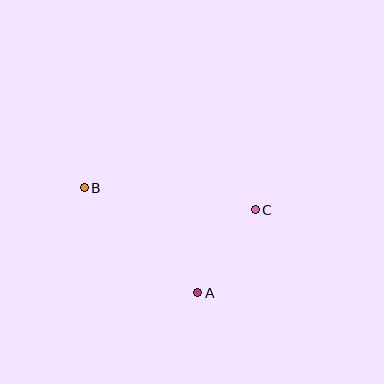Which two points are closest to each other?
Points A and C are closest to each other.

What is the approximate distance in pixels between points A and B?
The distance between A and B is approximately 155 pixels.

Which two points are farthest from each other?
Points B and C are farthest from each other.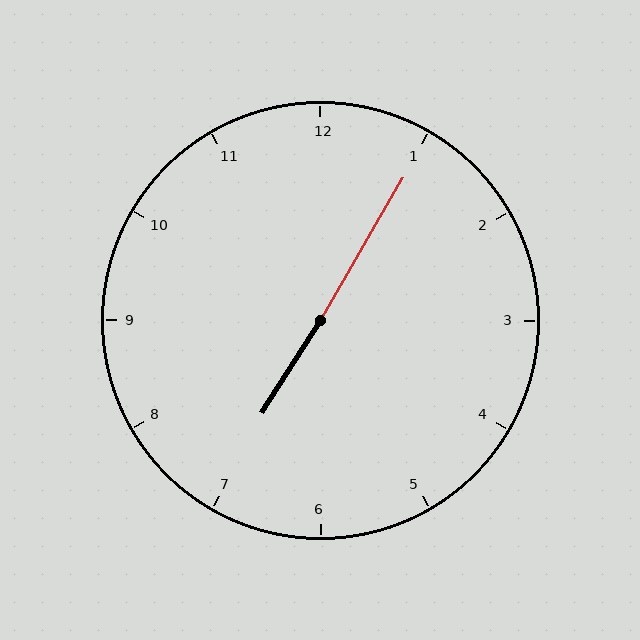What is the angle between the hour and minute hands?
Approximately 178 degrees.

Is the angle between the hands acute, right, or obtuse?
It is obtuse.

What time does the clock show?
7:05.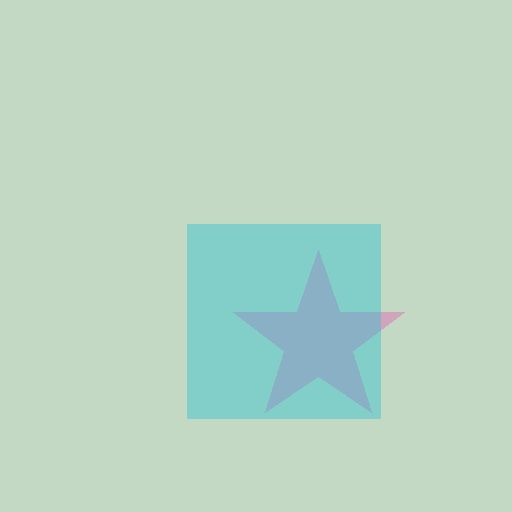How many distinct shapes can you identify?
There are 2 distinct shapes: a pink star, a cyan square.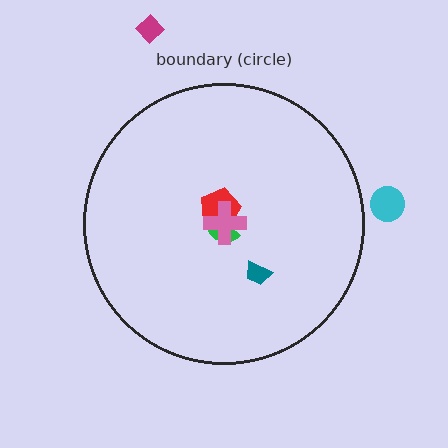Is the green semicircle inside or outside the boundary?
Inside.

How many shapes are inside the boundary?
4 inside, 2 outside.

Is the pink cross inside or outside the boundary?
Inside.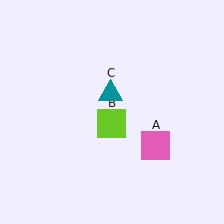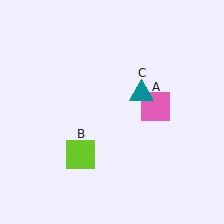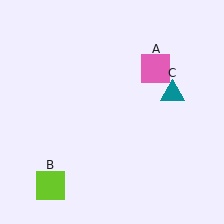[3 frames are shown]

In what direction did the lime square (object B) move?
The lime square (object B) moved down and to the left.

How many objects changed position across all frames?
3 objects changed position: pink square (object A), lime square (object B), teal triangle (object C).